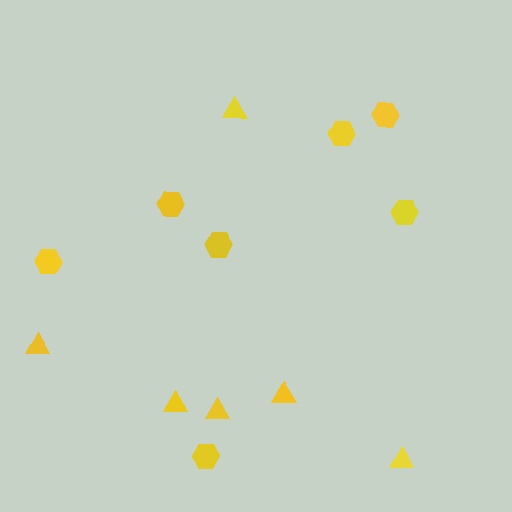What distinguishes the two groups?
There are 2 groups: one group of triangles (6) and one group of hexagons (7).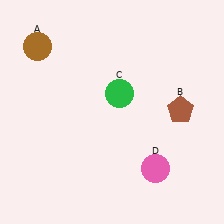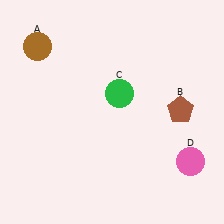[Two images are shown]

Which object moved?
The pink circle (D) moved right.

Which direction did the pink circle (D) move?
The pink circle (D) moved right.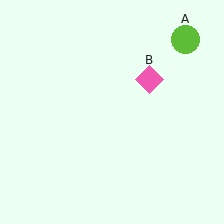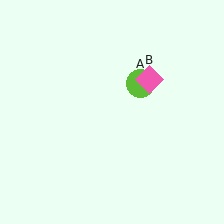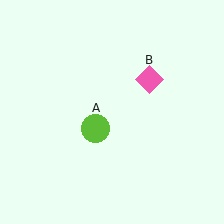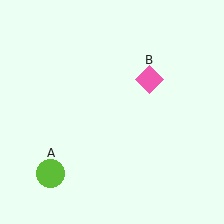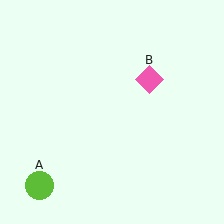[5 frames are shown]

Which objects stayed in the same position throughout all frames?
Pink diamond (object B) remained stationary.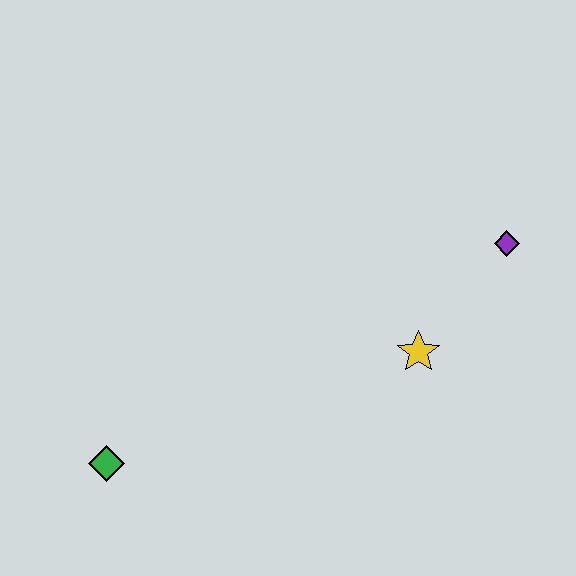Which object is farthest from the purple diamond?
The green diamond is farthest from the purple diamond.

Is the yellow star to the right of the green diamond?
Yes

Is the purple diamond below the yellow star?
No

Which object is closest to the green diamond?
The yellow star is closest to the green diamond.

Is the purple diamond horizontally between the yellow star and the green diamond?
No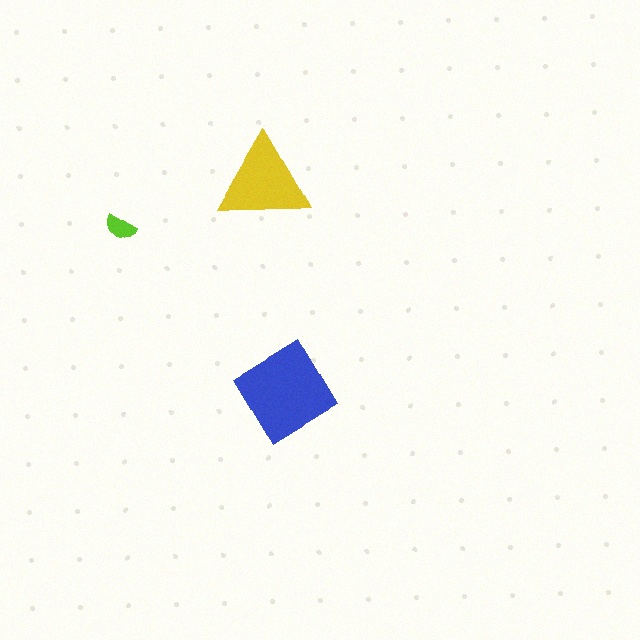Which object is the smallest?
The lime semicircle.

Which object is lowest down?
The blue diamond is bottommost.